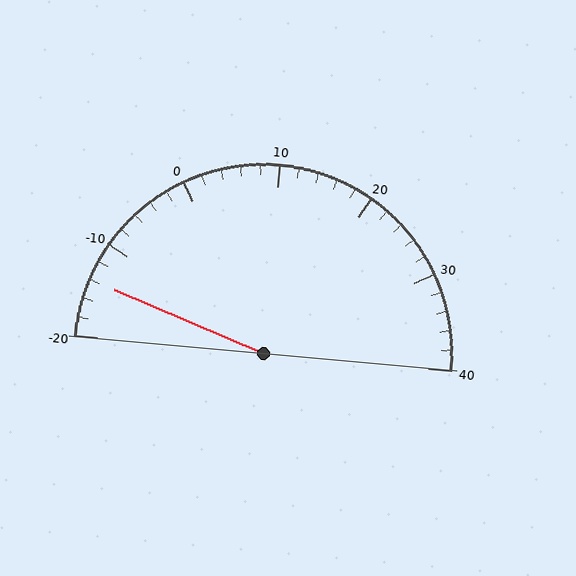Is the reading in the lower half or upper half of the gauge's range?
The reading is in the lower half of the range (-20 to 40).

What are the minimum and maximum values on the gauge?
The gauge ranges from -20 to 40.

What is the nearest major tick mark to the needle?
The nearest major tick mark is -10.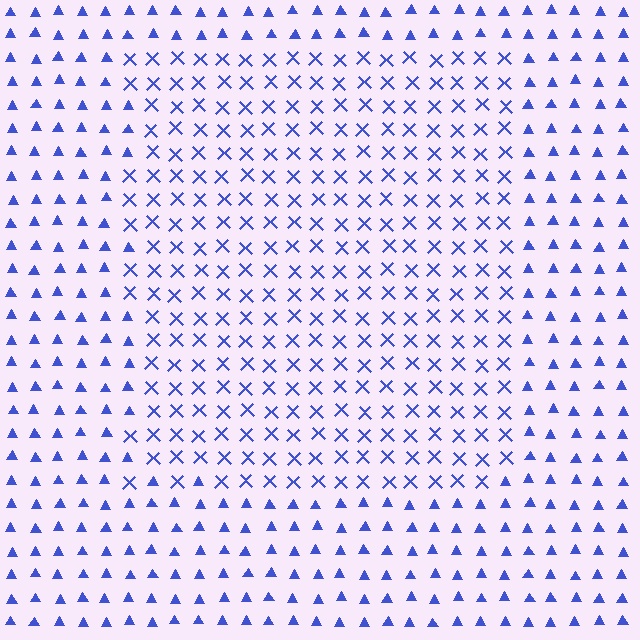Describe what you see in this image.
The image is filled with small blue elements arranged in a uniform grid. A rectangle-shaped region contains X marks, while the surrounding area contains triangles. The boundary is defined purely by the change in element shape.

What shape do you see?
I see a rectangle.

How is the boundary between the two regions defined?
The boundary is defined by a change in element shape: X marks inside vs. triangles outside. All elements share the same color and spacing.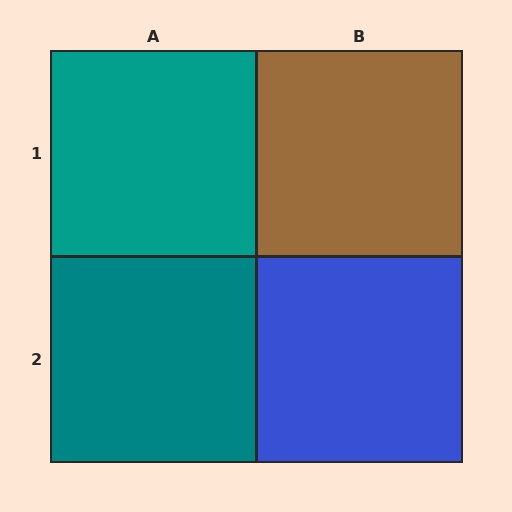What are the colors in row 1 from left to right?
Teal, brown.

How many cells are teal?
2 cells are teal.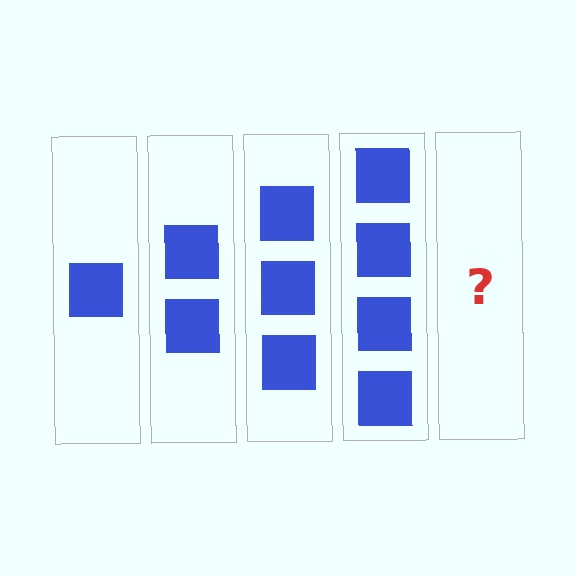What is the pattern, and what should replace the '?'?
The pattern is that each step adds one more square. The '?' should be 5 squares.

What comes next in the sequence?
The next element should be 5 squares.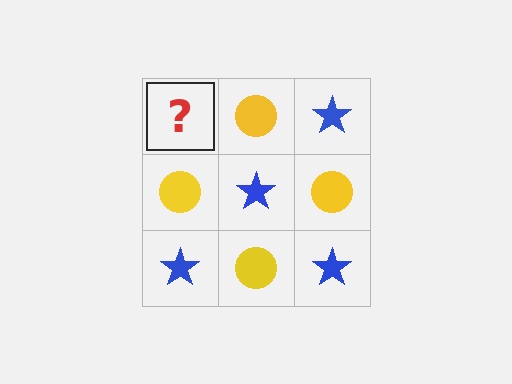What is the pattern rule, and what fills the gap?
The rule is that it alternates blue star and yellow circle in a checkerboard pattern. The gap should be filled with a blue star.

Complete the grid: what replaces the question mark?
The question mark should be replaced with a blue star.